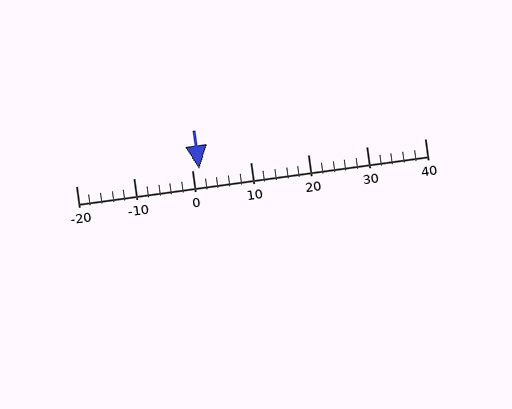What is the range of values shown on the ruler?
The ruler shows values from -20 to 40.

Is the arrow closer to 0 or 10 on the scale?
The arrow is closer to 0.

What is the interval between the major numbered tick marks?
The major tick marks are spaced 10 units apart.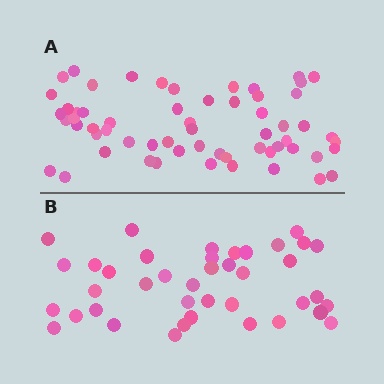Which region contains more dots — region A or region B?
Region A (the top region) has more dots.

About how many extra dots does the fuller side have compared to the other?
Region A has approximately 20 more dots than region B.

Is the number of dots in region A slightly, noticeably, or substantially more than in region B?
Region A has substantially more. The ratio is roughly 1.5 to 1.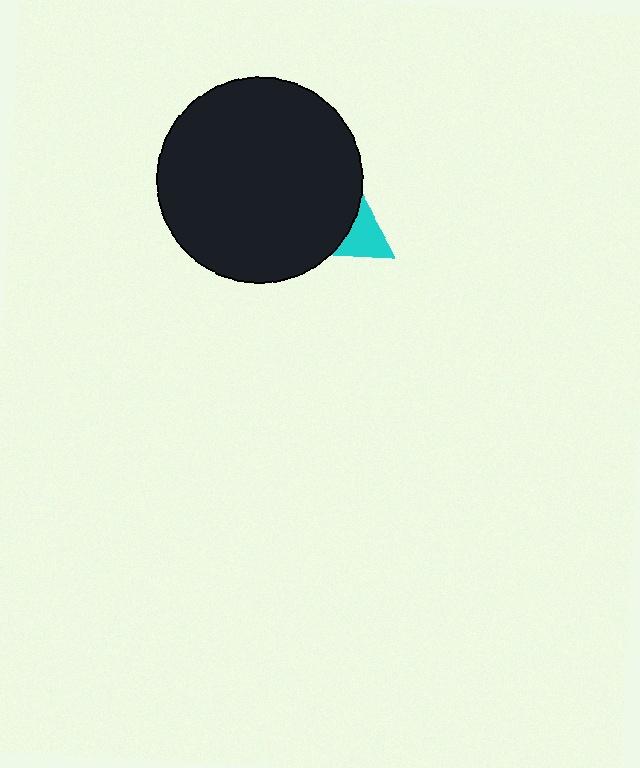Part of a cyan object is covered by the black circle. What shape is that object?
It is a triangle.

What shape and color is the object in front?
The object in front is a black circle.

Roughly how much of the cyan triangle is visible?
A small part of it is visible (roughly 32%).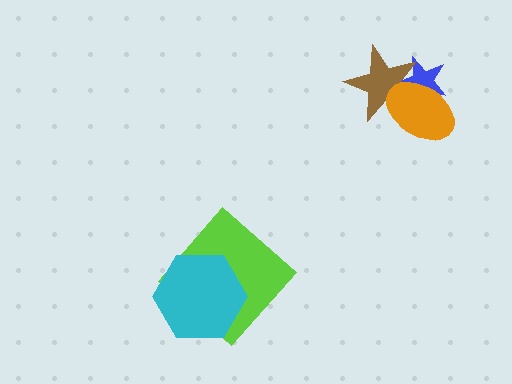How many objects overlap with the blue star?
2 objects overlap with the blue star.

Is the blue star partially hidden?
Yes, it is partially covered by another shape.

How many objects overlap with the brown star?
2 objects overlap with the brown star.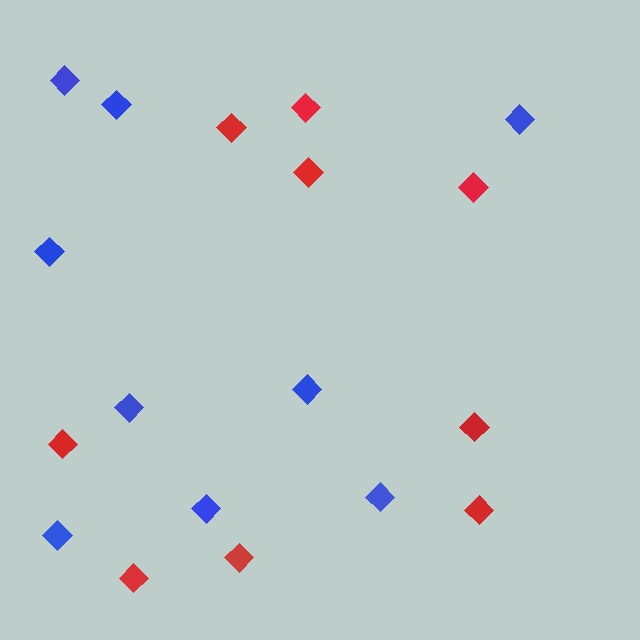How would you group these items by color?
There are 2 groups: one group of red diamonds (9) and one group of blue diamonds (9).